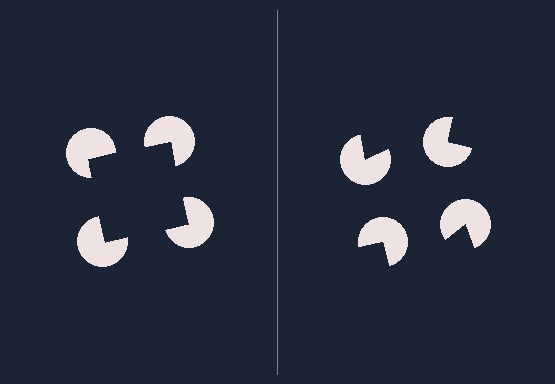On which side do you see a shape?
An illusory square appears on the left side. On the right side the wedge cuts are rotated, so no coherent shape forms.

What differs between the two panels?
The pac-man discs are positioned identically on both sides; only the wedge orientations differ. On the left they align to a square; on the right they are misaligned.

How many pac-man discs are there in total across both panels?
8 — 4 on each side.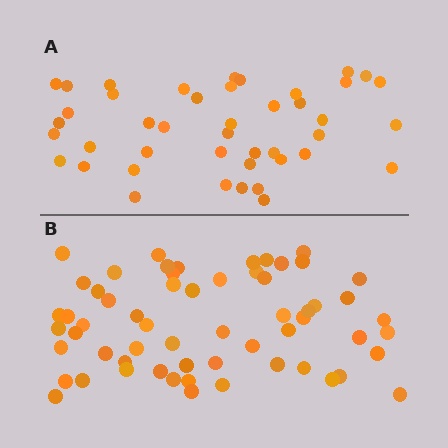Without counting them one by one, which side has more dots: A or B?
Region B (the bottom region) has more dots.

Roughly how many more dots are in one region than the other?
Region B has approximately 15 more dots than region A.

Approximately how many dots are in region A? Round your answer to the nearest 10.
About 40 dots. (The exact count is 43, which rounds to 40.)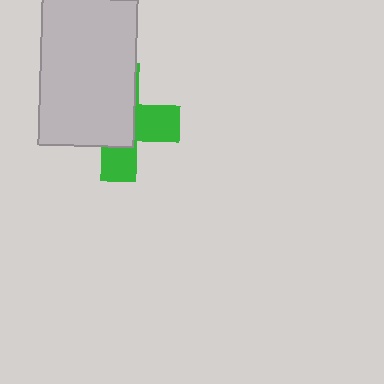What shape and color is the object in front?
The object in front is a light gray rectangle.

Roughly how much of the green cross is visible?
A small part of it is visible (roughly 40%).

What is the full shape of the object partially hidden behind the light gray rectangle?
The partially hidden object is a green cross.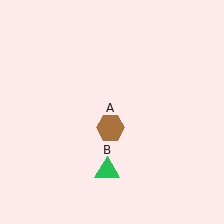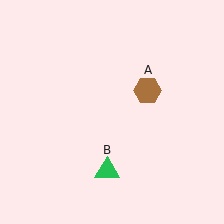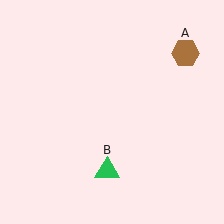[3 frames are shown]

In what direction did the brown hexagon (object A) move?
The brown hexagon (object A) moved up and to the right.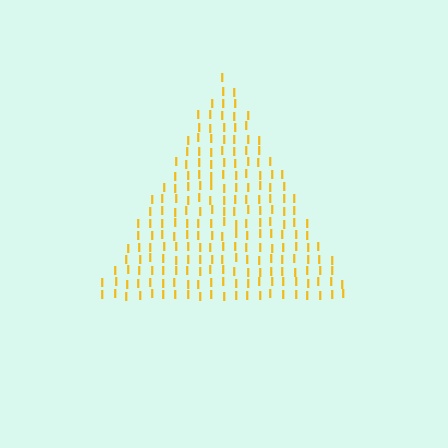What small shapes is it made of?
It is made of small letter I's.